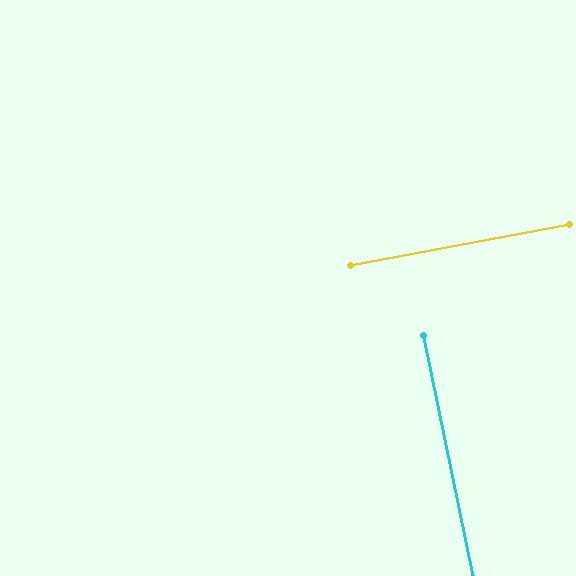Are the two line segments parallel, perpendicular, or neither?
Perpendicular — they meet at approximately 89°.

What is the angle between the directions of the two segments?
Approximately 89 degrees.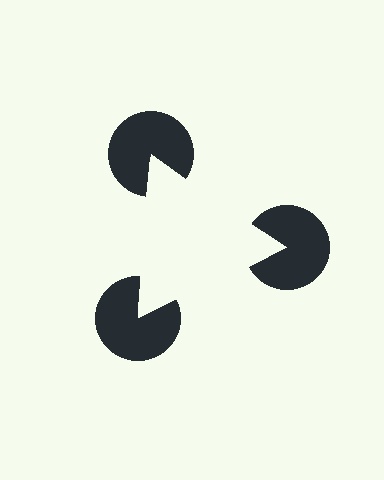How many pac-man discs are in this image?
There are 3 — one at each vertex of the illusory triangle.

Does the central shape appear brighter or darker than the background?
It typically appears slightly brighter than the background, even though no actual brightness change is drawn.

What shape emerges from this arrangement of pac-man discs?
An illusory triangle — its edges are inferred from the aligned wedge cuts in the pac-man discs, not physically drawn.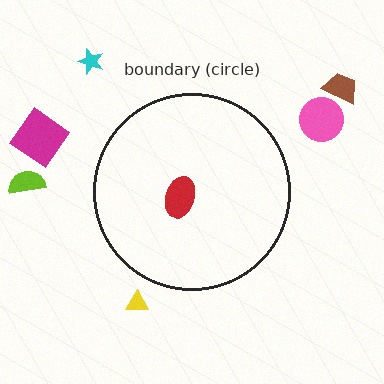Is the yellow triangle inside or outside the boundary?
Outside.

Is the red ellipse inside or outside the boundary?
Inside.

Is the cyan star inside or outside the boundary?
Outside.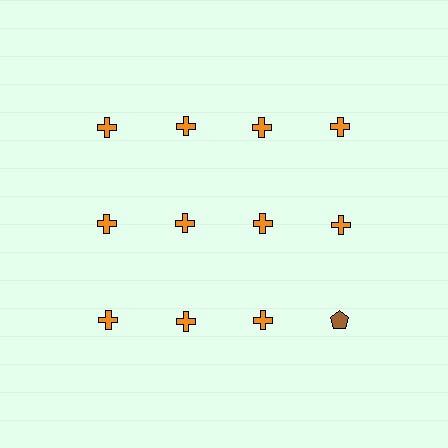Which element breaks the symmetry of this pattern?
The brown pentagon in the third row, second from right column breaks the symmetry. All other shapes are orange crosses.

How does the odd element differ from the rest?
It differs in both color (brown instead of orange) and shape (pentagon instead of cross).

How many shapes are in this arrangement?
There are 12 shapes arranged in a grid pattern.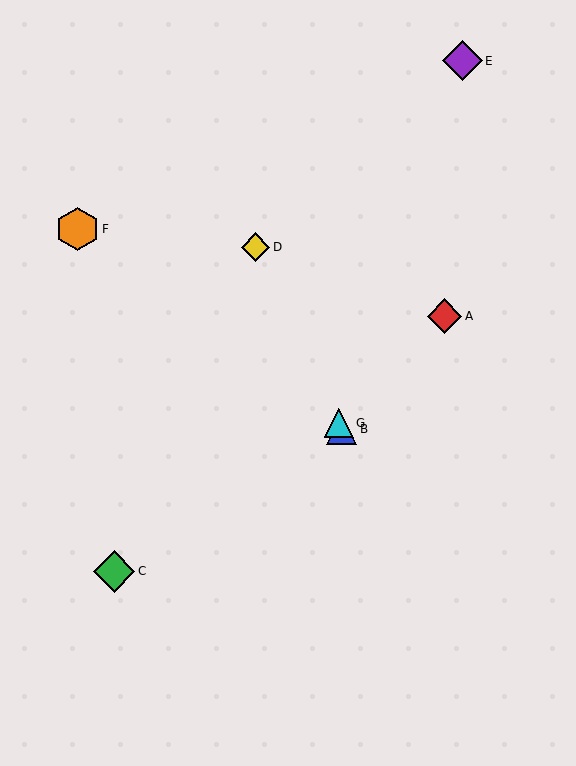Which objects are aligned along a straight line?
Objects B, D, G are aligned along a straight line.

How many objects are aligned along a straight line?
3 objects (B, D, G) are aligned along a straight line.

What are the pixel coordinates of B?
Object B is at (342, 429).